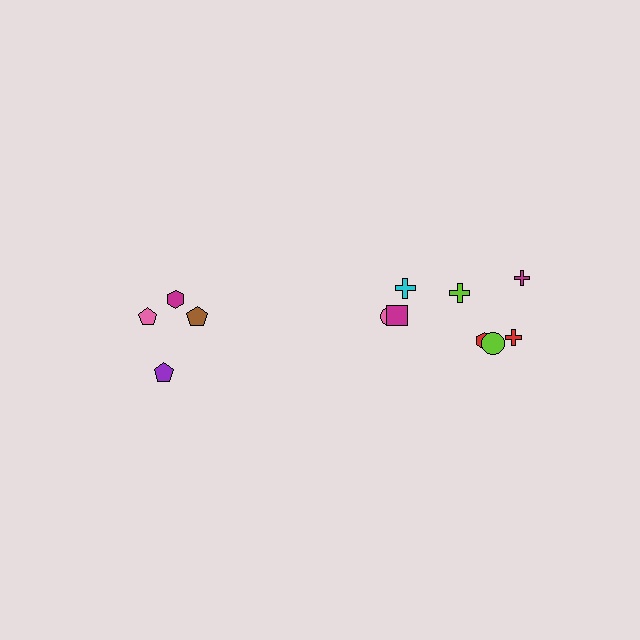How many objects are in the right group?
There are 8 objects.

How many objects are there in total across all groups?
There are 12 objects.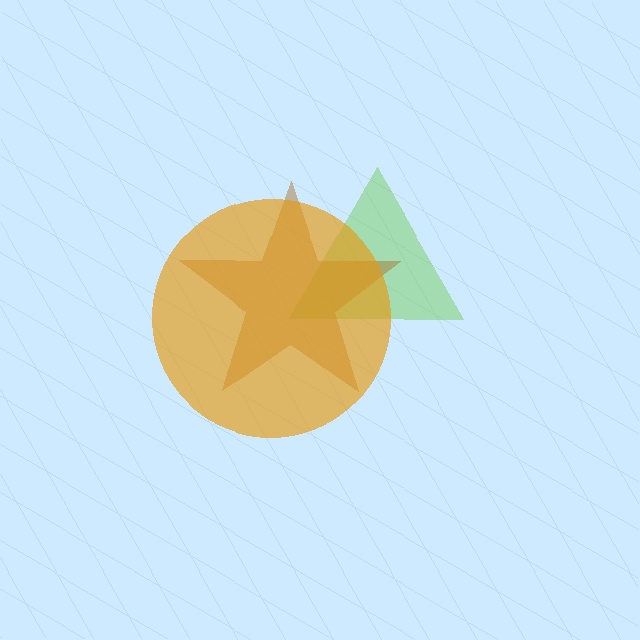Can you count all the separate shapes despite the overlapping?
Yes, there are 3 separate shapes.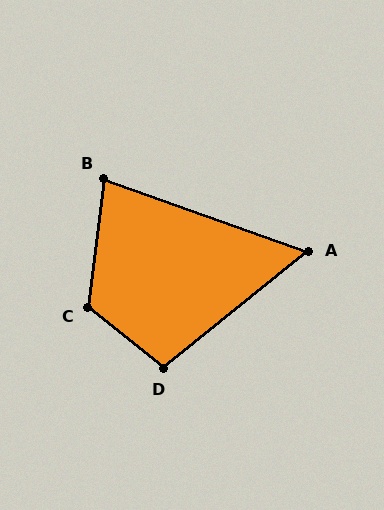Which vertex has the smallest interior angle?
A, at approximately 58 degrees.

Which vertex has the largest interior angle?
C, at approximately 122 degrees.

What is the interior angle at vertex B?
Approximately 78 degrees (acute).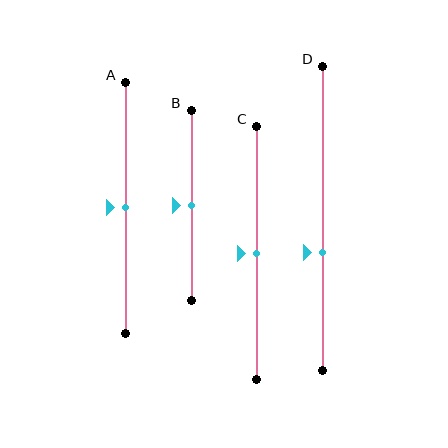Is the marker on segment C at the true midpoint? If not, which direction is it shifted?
Yes, the marker on segment C is at the true midpoint.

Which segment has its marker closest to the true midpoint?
Segment A has its marker closest to the true midpoint.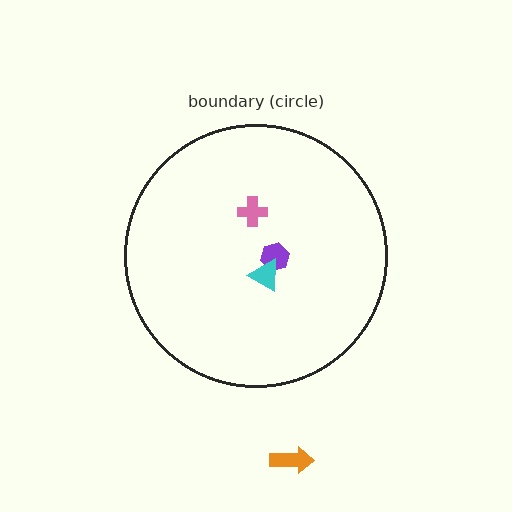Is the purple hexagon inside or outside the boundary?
Inside.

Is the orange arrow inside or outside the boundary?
Outside.